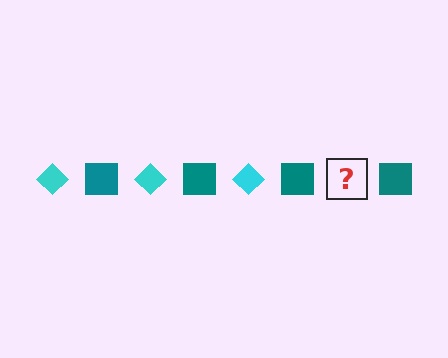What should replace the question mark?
The question mark should be replaced with a cyan diamond.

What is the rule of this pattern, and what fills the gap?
The rule is that the pattern alternates between cyan diamond and teal square. The gap should be filled with a cyan diamond.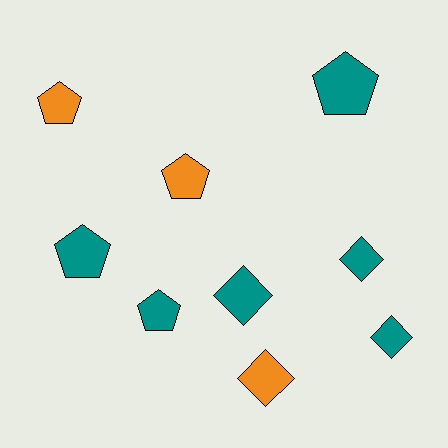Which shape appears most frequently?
Pentagon, with 5 objects.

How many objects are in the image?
There are 9 objects.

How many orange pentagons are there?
There are 2 orange pentagons.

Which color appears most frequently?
Teal, with 6 objects.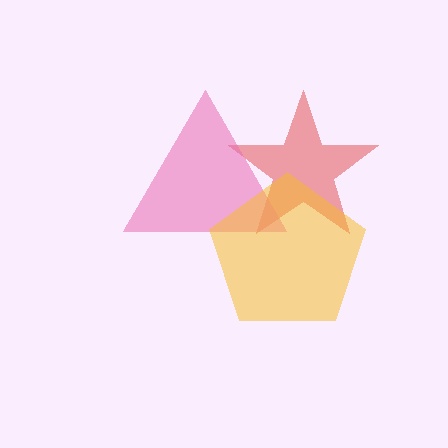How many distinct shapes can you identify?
There are 3 distinct shapes: a red star, a pink triangle, a yellow pentagon.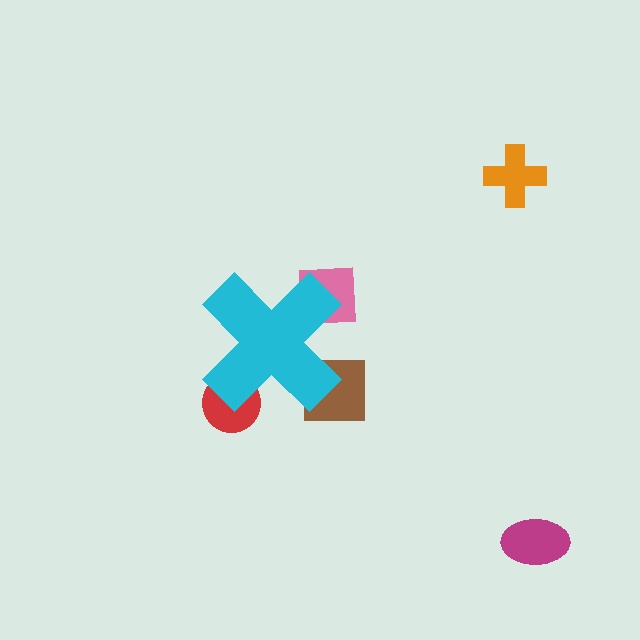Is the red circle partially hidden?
Yes, the red circle is partially hidden behind the cyan cross.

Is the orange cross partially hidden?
No, the orange cross is fully visible.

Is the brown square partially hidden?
Yes, the brown square is partially hidden behind the cyan cross.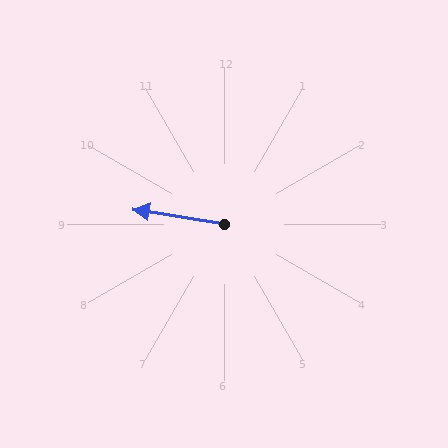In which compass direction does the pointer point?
West.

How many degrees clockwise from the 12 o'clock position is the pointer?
Approximately 279 degrees.